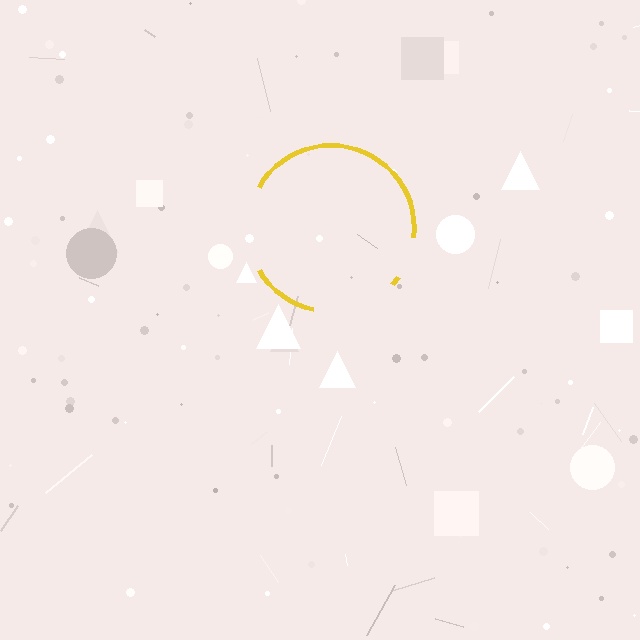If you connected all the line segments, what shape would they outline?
They would outline a circle.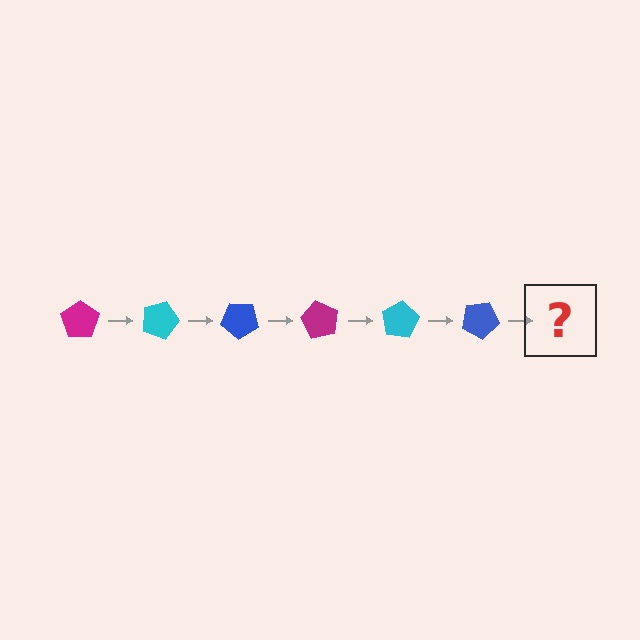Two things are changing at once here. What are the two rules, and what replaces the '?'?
The two rules are that it rotates 20 degrees each step and the color cycles through magenta, cyan, and blue. The '?' should be a magenta pentagon, rotated 120 degrees from the start.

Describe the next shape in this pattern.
It should be a magenta pentagon, rotated 120 degrees from the start.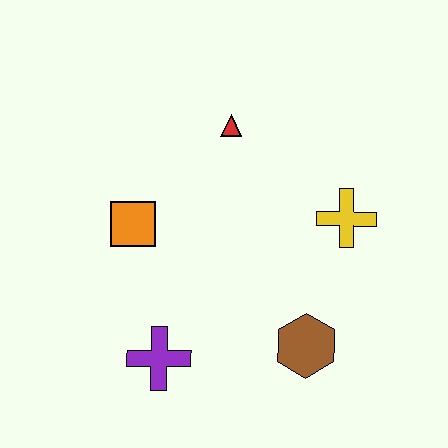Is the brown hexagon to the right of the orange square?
Yes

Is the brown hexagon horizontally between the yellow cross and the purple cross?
Yes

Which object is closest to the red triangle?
The orange square is closest to the red triangle.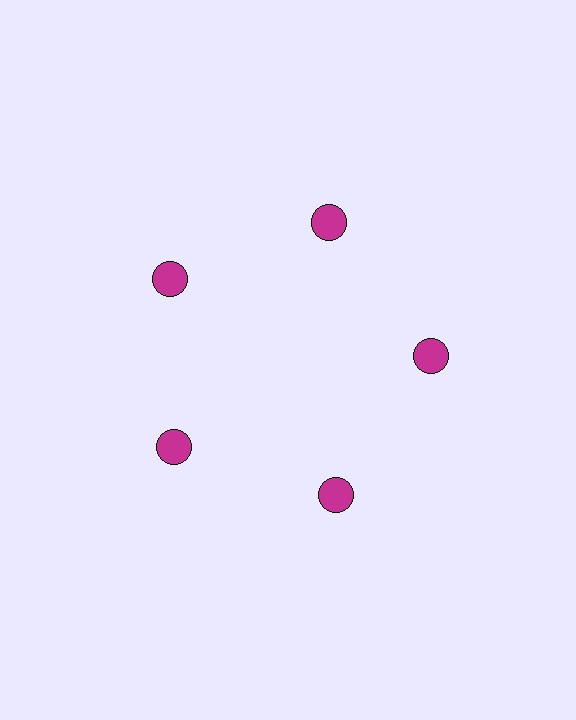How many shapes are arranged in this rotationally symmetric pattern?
There are 5 shapes, arranged in 5 groups of 1.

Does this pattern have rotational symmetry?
Yes, this pattern has 5-fold rotational symmetry. It looks the same after rotating 72 degrees around the center.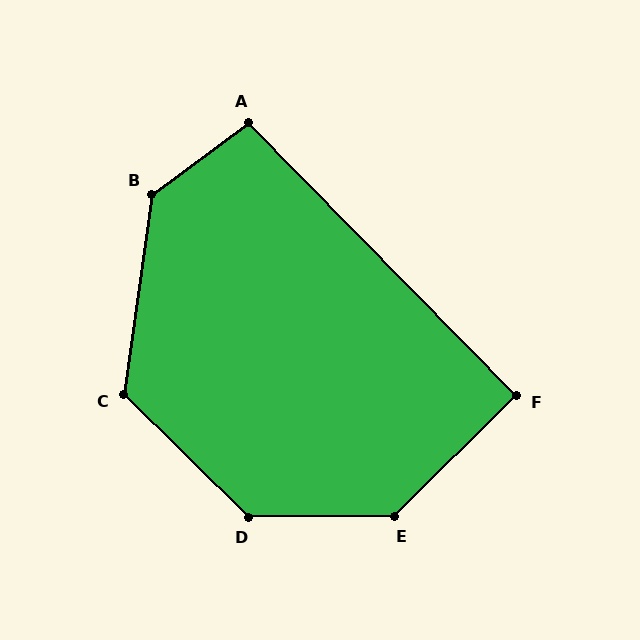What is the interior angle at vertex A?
Approximately 98 degrees (obtuse).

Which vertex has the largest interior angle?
E, at approximately 136 degrees.